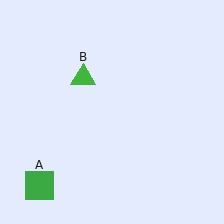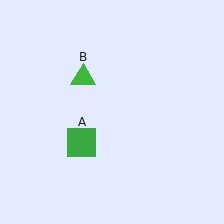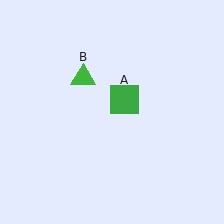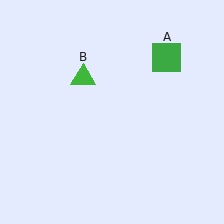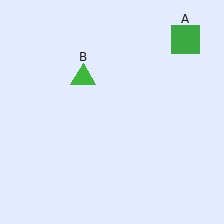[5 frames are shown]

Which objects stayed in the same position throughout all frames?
Green triangle (object B) remained stationary.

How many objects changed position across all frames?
1 object changed position: green square (object A).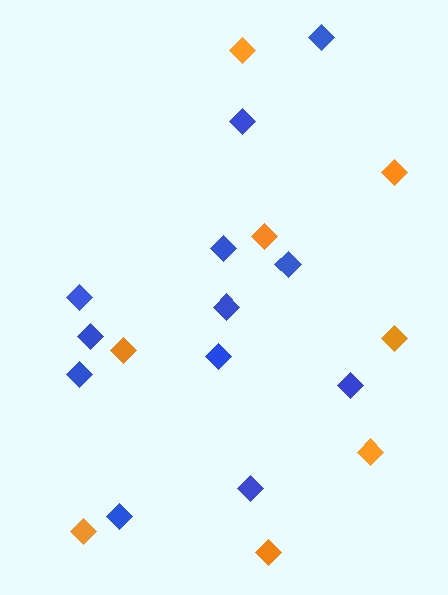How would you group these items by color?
There are 2 groups: one group of orange diamonds (8) and one group of blue diamonds (12).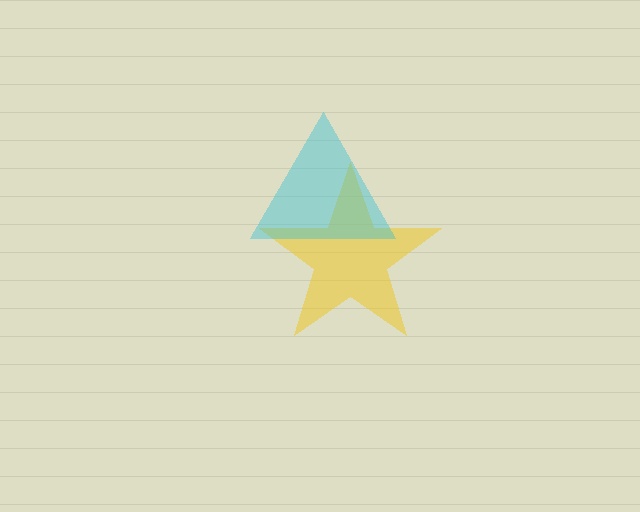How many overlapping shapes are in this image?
There are 2 overlapping shapes in the image.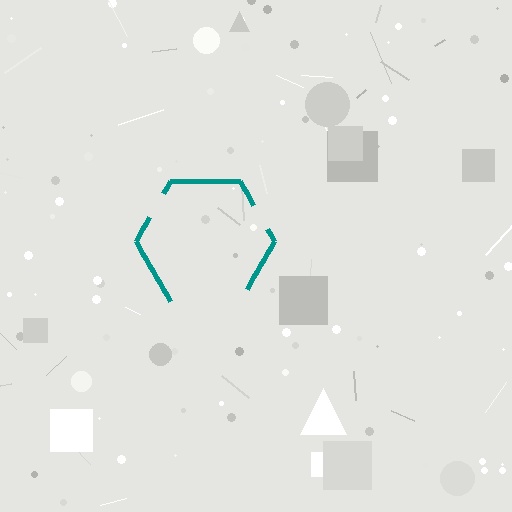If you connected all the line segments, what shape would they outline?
They would outline a hexagon.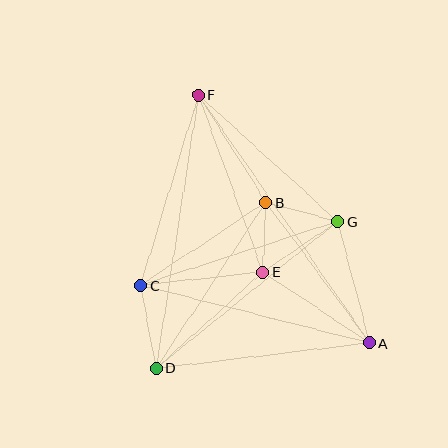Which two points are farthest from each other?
Points A and F are farthest from each other.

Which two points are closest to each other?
Points B and E are closest to each other.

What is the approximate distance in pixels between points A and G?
The distance between A and G is approximately 126 pixels.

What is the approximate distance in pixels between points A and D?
The distance between A and D is approximately 215 pixels.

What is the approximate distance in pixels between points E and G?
The distance between E and G is approximately 90 pixels.